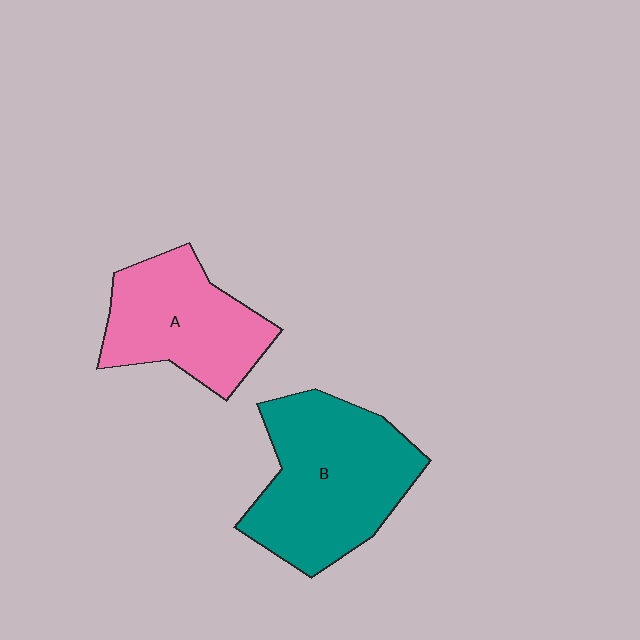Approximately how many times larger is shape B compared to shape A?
Approximately 1.3 times.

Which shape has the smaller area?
Shape A (pink).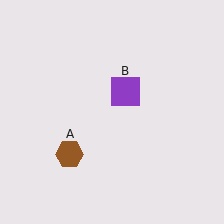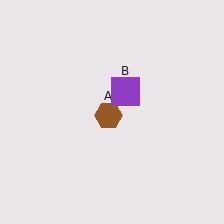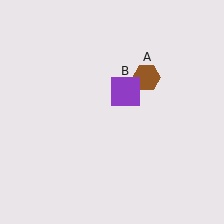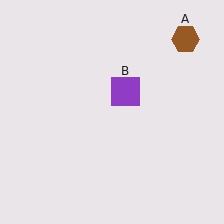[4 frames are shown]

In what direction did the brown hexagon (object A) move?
The brown hexagon (object A) moved up and to the right.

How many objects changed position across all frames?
1 object changed position: brown hexagon (object A).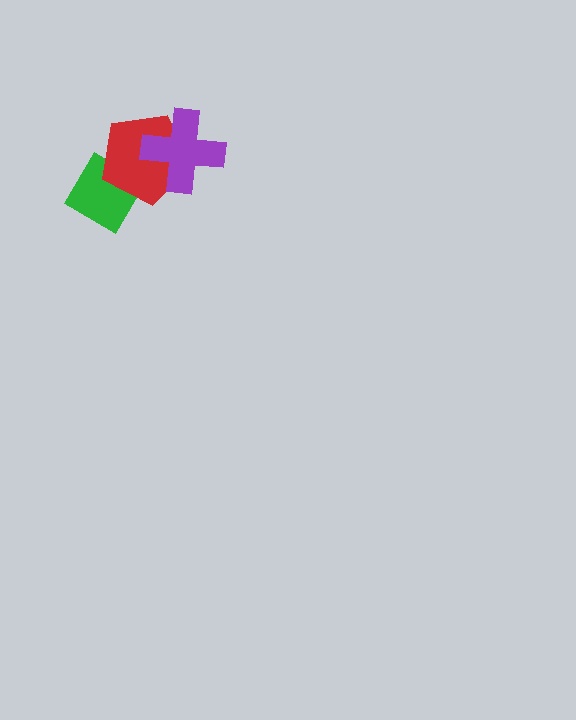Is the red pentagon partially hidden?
Yes, it is partially covered by another shape.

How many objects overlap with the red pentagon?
2 objects overlap with the red pentagon.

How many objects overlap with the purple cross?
1 object overlaps with the purple cross.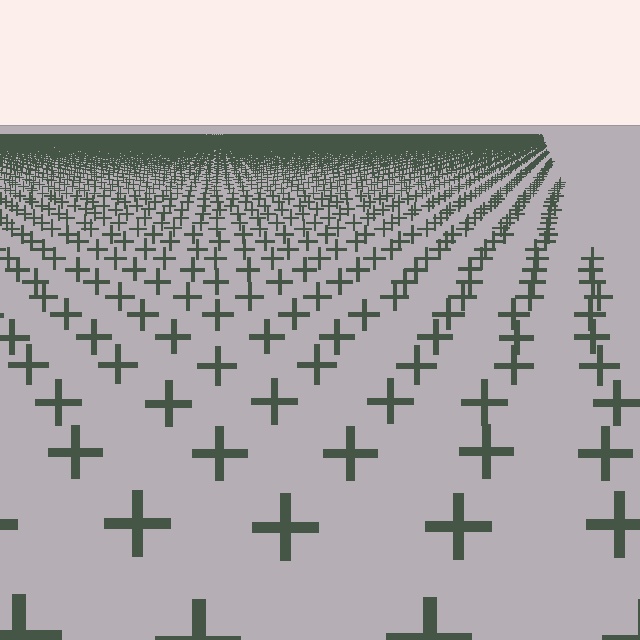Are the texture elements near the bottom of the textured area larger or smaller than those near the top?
Larger. Near the bottom, elements are closer to the viewer and appear at a bigger on-screen size.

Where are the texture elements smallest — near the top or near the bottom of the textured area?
Near the top.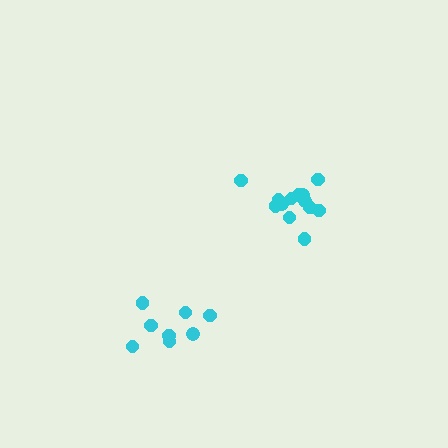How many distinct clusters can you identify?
There are 2 distinct clusters.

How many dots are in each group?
Group 1: 8 dots, Group 2: 13 dots (21 total).